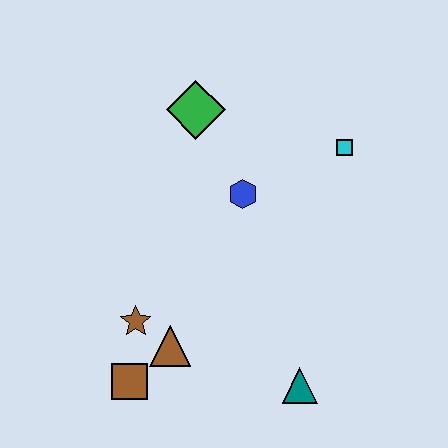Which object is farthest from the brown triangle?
The cyan square is farthest from the brown triangle.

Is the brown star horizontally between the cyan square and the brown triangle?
No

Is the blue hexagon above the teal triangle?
Yes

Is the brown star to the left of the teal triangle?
Yes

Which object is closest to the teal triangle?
The brown triangle is closest to the teal triangle.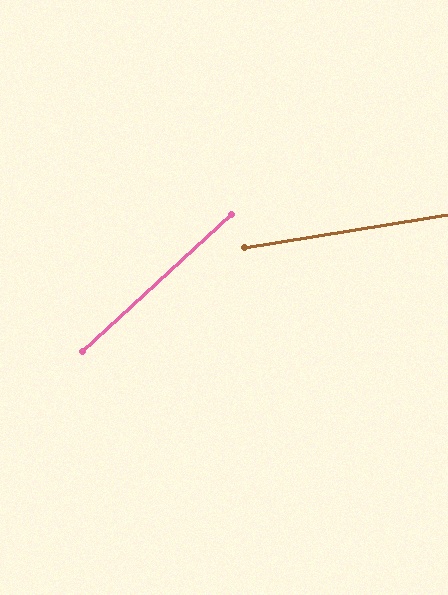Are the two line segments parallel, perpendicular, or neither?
Neither parallel nor perpendicular — they differ by about 34°.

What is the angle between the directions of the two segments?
Approximately 34 degrees.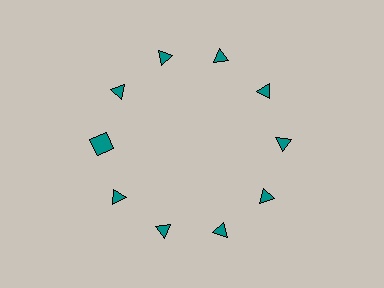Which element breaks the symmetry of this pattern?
The teal square at roughly the 9 o'clock position breaks the symmetry. All other shapes are teal triangles.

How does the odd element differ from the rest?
It has a different shape: square instead of triangle.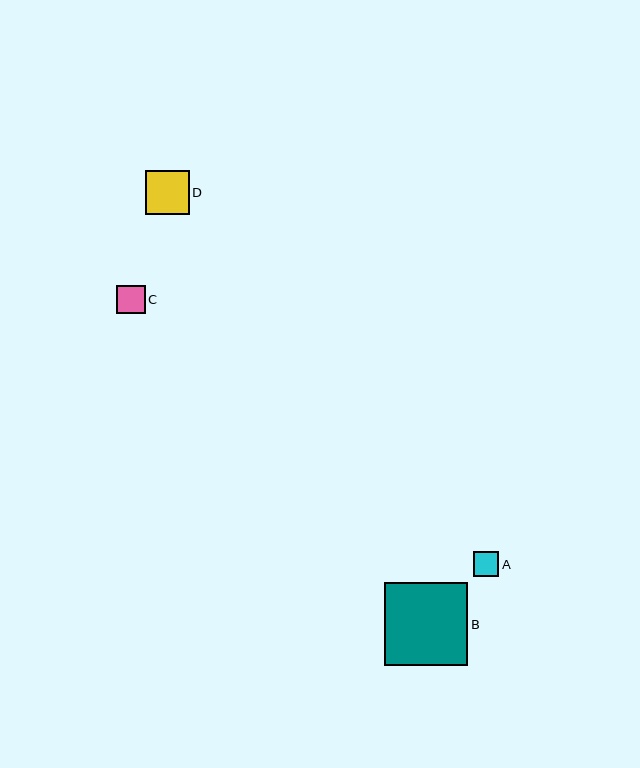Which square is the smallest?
Square A is the smallest with a size of approximately 25 pixels.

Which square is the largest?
Square B is the largest with a size of approximately 83 pixels.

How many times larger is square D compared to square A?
Square D is approximately 1.8 times the size of square A.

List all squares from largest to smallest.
From largest to smallest: B, D, C, A.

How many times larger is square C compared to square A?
Square C is approximately 1.1 times the size of square A.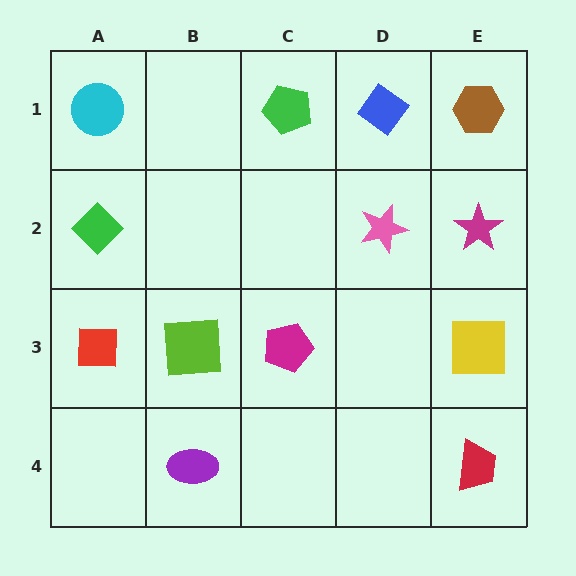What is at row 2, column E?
A magenta star.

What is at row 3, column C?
A magenta pentagon.